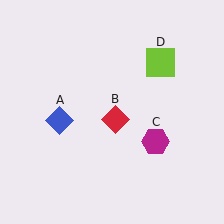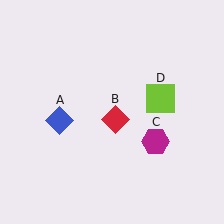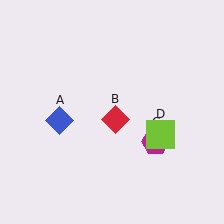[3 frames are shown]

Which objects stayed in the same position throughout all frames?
Blue diamond (object A) and red diamond (object B) and magenta hexagon (object C) remained stationary.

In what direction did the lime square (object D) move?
The lime square (object D) moved down.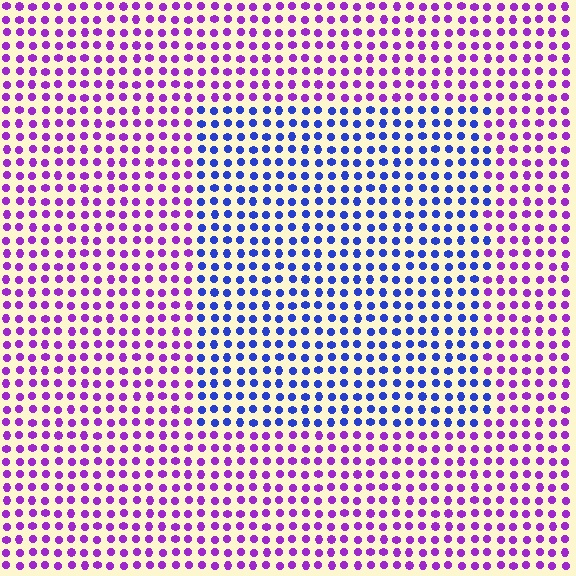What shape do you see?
I see a rectangle.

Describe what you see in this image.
The image is filled with small purple elements in a uniform arrangement. A rectangle-shaped region is visible where the elements are tinted to a slightly different hue, forming a subtle color boundary.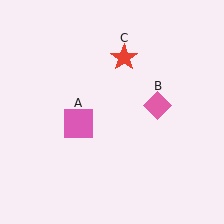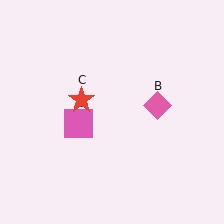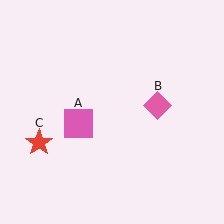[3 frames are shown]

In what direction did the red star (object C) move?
The red star (object C) moved down and to the left.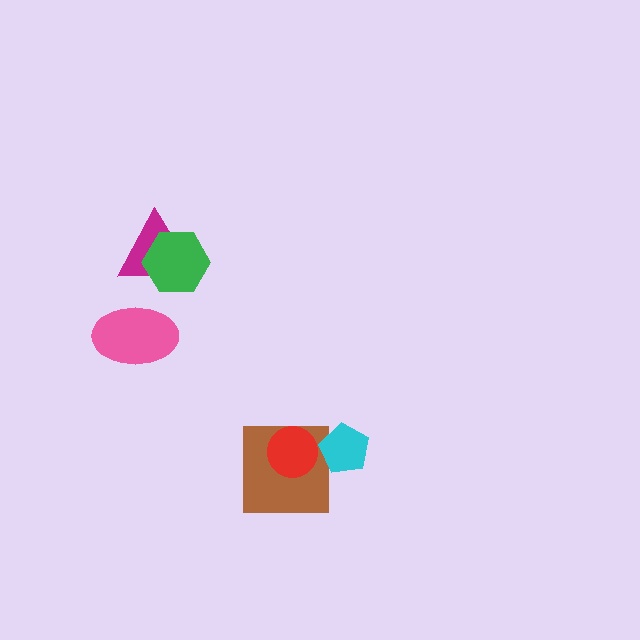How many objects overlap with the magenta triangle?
1 object overlaps with the magenta triangle.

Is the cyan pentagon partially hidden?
No, no other shape covers it.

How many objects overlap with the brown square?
2 objects overlap with the brown square.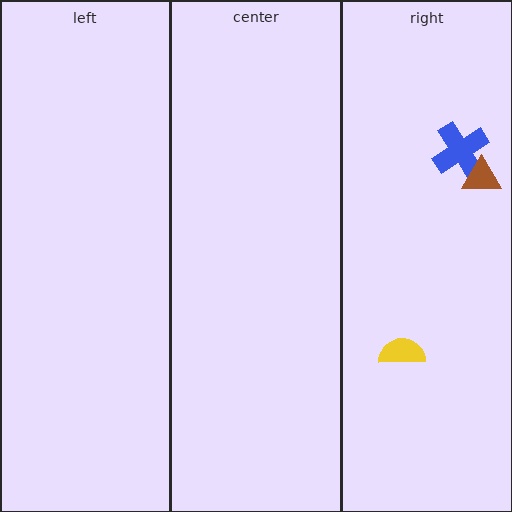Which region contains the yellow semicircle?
The right region.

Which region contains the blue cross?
The right region.